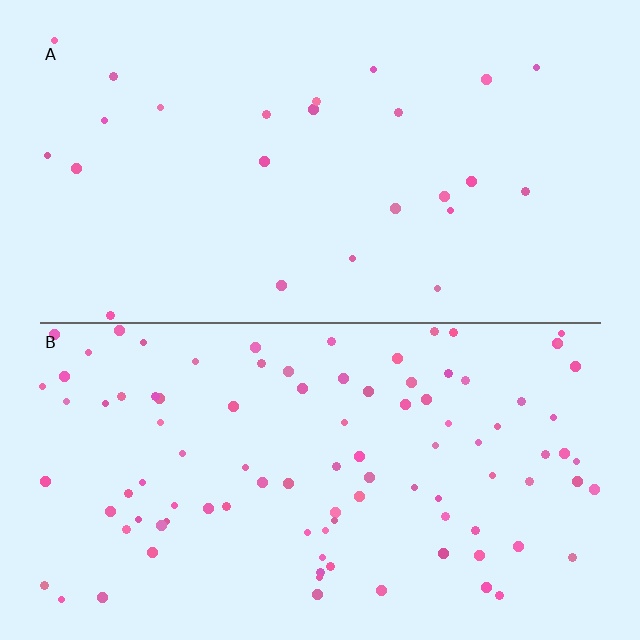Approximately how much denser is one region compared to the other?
Approximately 4.0× — region B over region A.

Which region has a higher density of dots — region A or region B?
B (the bottom).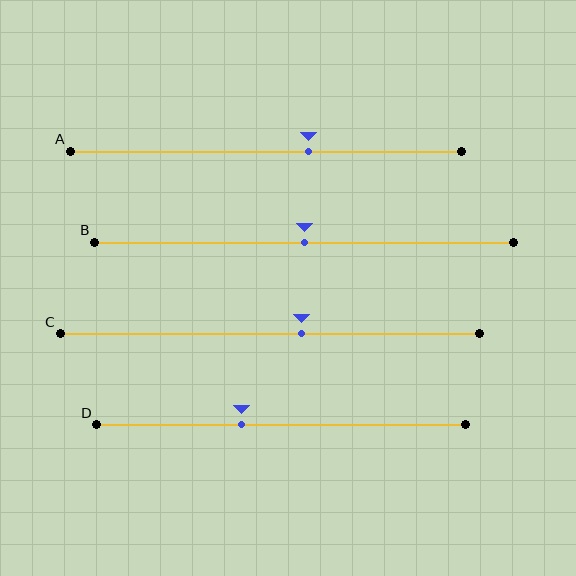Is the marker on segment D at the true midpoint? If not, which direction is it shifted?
No, the marker on segment D is shifted to the left by about 11% of the segment length.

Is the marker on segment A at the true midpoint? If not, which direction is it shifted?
No, the marker on segment A is shifted to the right by about 11% of the segment length.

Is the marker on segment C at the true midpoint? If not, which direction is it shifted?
No, the marker on segment C is shifted to the right by about 8% of the segment length.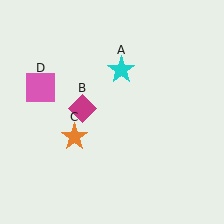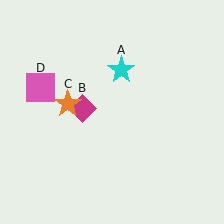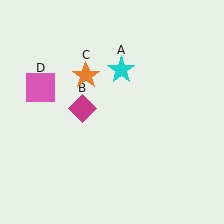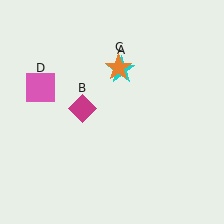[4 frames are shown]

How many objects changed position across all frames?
1 object changed position: orange star (object C).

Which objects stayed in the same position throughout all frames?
Cyan star (object A) and magenta diamond (object B) and pink square (object D) remained stationary.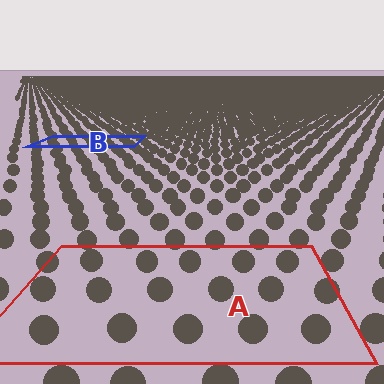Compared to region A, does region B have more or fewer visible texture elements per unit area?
Region B has more texture elements per unit area — they are packed more densely because it is farther away.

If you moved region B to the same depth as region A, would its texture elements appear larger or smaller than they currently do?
They would appear larger. At a closer depth, the same texture elements are projected at a bigger on-screen size.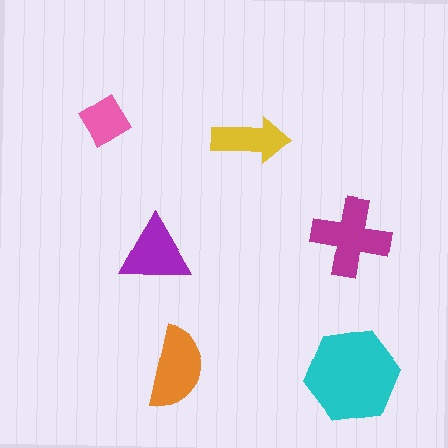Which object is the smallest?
The pink diamond.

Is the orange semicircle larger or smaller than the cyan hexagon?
Smaller.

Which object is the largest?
The cyan hexagon.